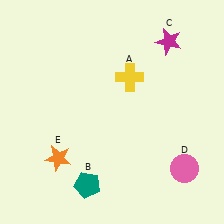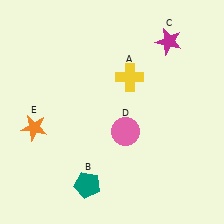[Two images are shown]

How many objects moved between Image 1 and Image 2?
2 objects moved between the two images.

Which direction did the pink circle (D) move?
The pink circle (D) moved left.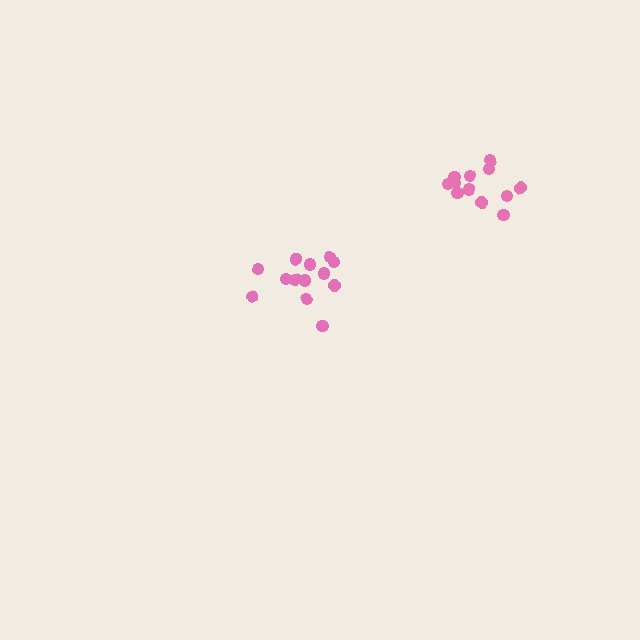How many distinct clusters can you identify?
There are 2 distinct clusters.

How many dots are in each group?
Group 1: 13 dots, Group 2: 12 dots (25 total).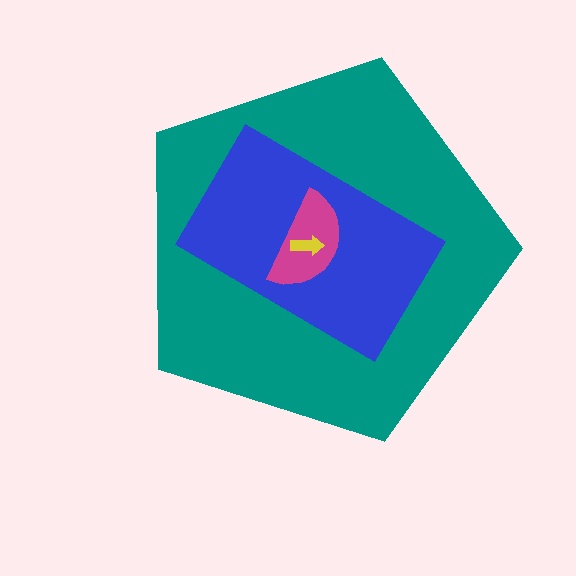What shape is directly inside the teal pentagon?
The blue rectangle.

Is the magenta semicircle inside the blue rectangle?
Yes.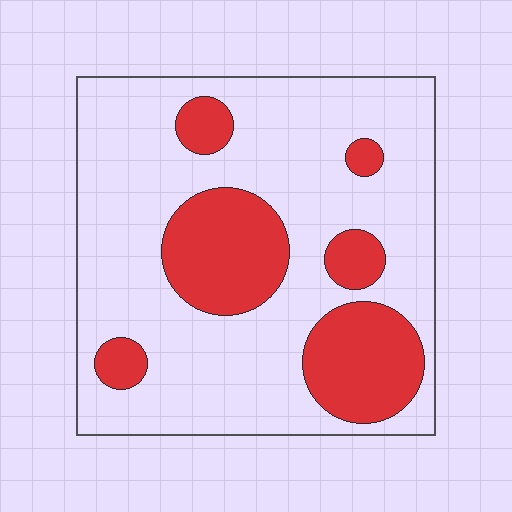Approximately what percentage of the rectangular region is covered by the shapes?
Approximately 25%.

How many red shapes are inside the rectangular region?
6.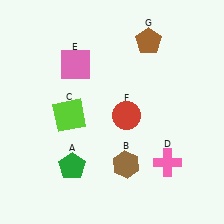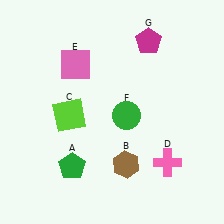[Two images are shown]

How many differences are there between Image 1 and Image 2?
There are 2 differences between the two images.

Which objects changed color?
F changed from red to green. G changed from brown to magenta.